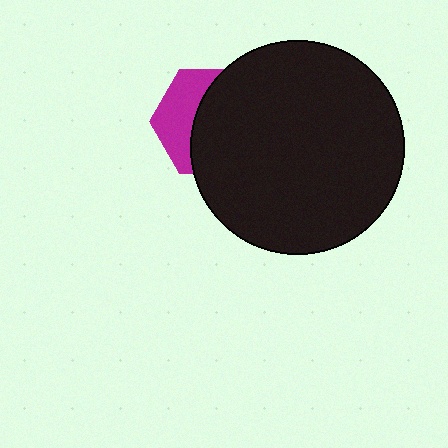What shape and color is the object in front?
The object in front is a black circle.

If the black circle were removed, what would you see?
You would see the complete magenta hexagon.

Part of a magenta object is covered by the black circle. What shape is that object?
It is a hexagon.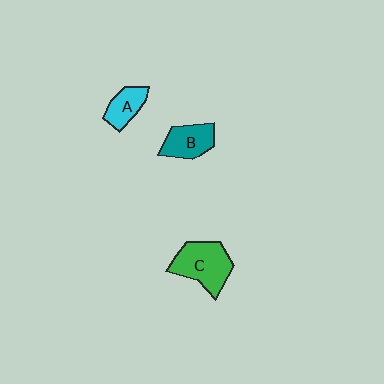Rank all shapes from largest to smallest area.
From largest to smallest: C (green), B (teal), A (cyan).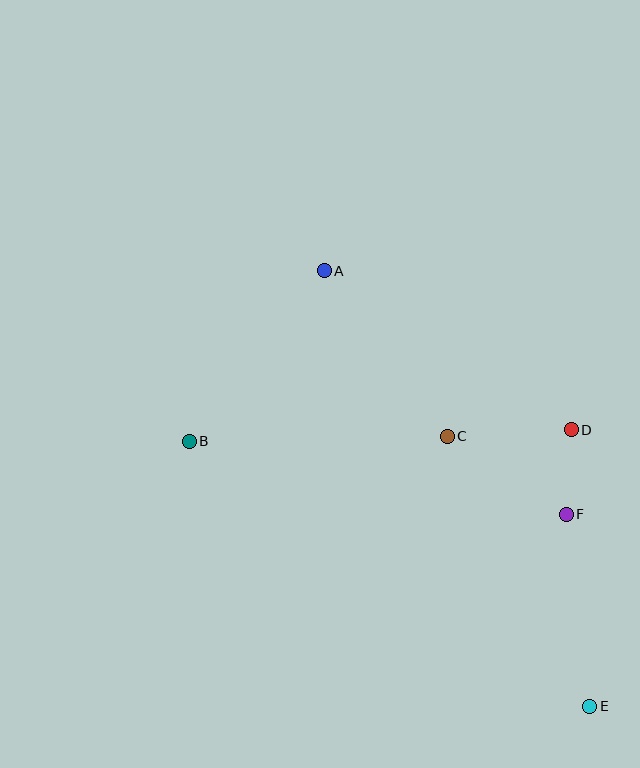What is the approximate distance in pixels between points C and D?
The distance between C and D is approximately 124 pixels.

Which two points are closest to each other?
Points D and F are closest to each other.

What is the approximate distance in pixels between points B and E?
The distance between B and E is approximately 480 pixels.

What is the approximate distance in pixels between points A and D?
The distance between A and D is approximately 294 pixels.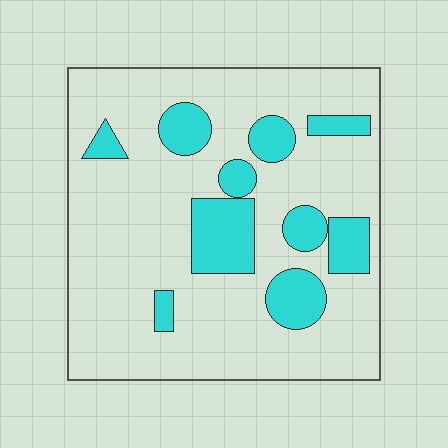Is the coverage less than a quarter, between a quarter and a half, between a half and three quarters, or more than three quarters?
Less than a quarter.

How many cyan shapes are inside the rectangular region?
10.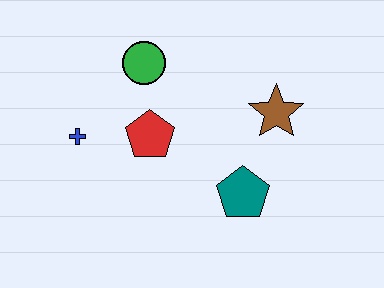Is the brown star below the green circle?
Yes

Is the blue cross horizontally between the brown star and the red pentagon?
No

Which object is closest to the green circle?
The red pentagon is closest to the green circle.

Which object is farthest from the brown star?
The blue cross is farthest from the brown star.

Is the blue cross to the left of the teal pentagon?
Yes